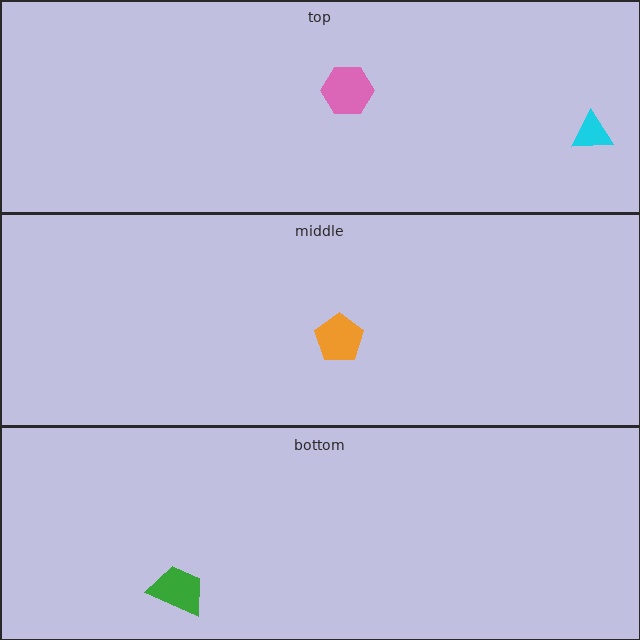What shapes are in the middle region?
The orange pentagon.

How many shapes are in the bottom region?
1.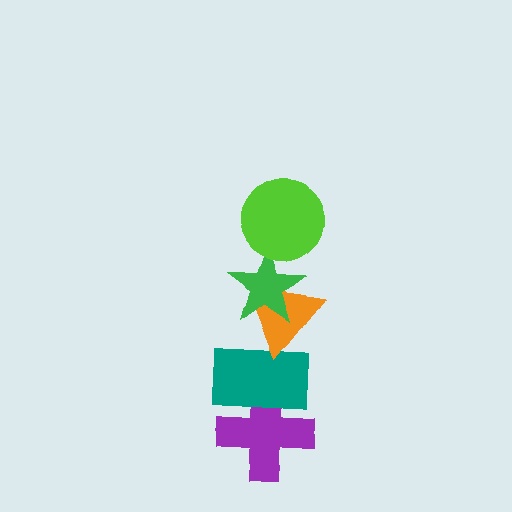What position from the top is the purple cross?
The purple cross is 5th from the top.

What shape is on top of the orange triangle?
The green star is on top of the orange triangle.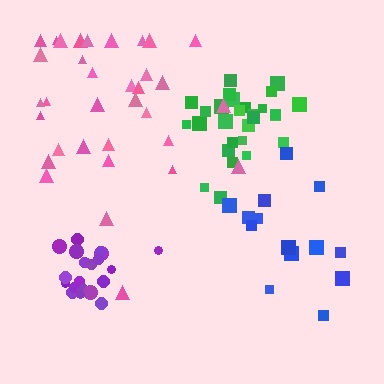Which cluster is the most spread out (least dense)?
Blue.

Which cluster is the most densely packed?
Purple.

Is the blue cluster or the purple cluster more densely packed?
Purple.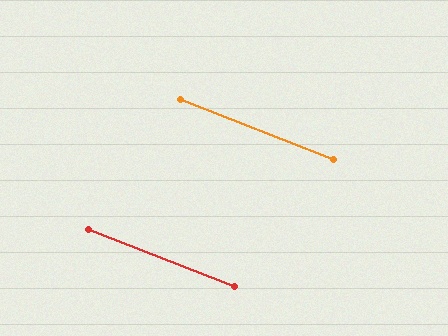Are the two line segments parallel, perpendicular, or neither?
Parallel — their directions differ by only 0.4°.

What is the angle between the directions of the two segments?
Approximately 0 degrees.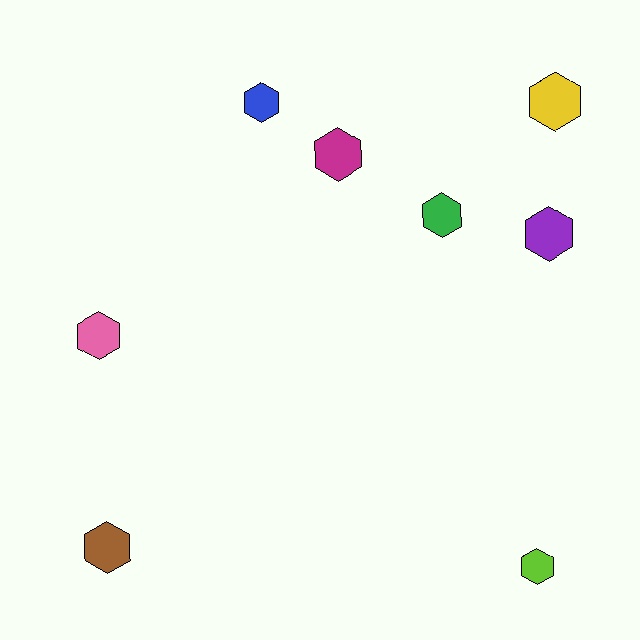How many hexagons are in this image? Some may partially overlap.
There are 8 hexagons.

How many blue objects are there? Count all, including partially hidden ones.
There is 1 blue object.